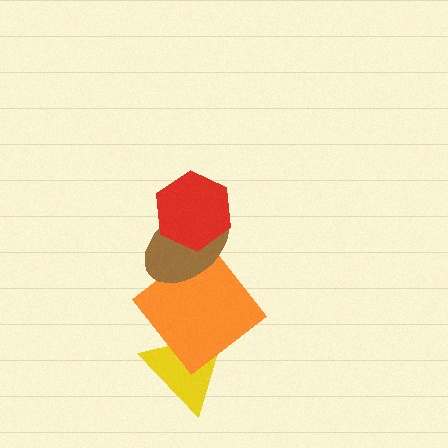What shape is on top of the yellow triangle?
The orange diamond is on top of the yellow triangle.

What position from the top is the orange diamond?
The orange diamond is 3rd from the top.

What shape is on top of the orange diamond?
The brown ellipse is on top of the orange diamond.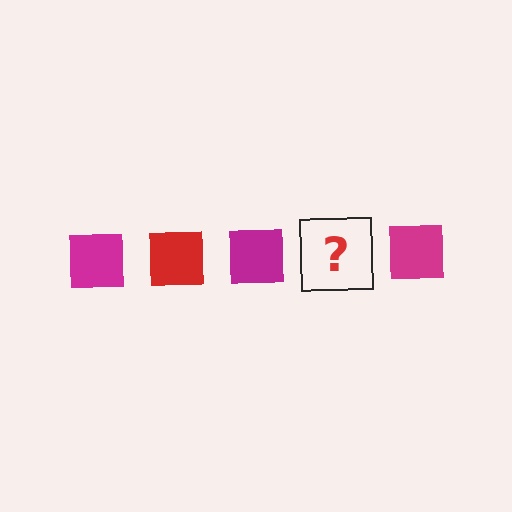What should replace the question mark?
The question mark should be replaced with a red square.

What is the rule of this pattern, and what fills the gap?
The rule is that the pattern cycles through magenta, red squares. The gap should be filled with a red square.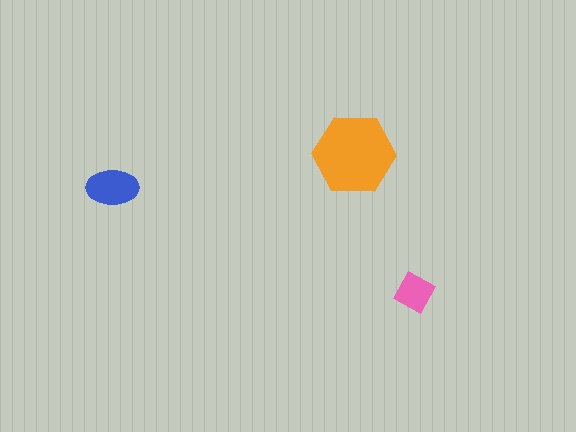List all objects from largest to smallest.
The orange hexagon, the blue ellipse, the pink diamond.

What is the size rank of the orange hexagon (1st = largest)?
1st.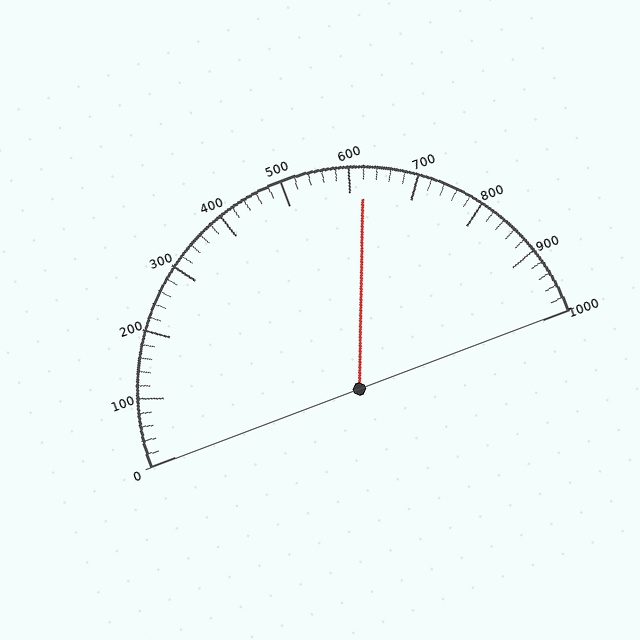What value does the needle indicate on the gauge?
The needle indicates approximately 620.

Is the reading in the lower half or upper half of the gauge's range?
The reading is in the upper half of the range (0 to 1000).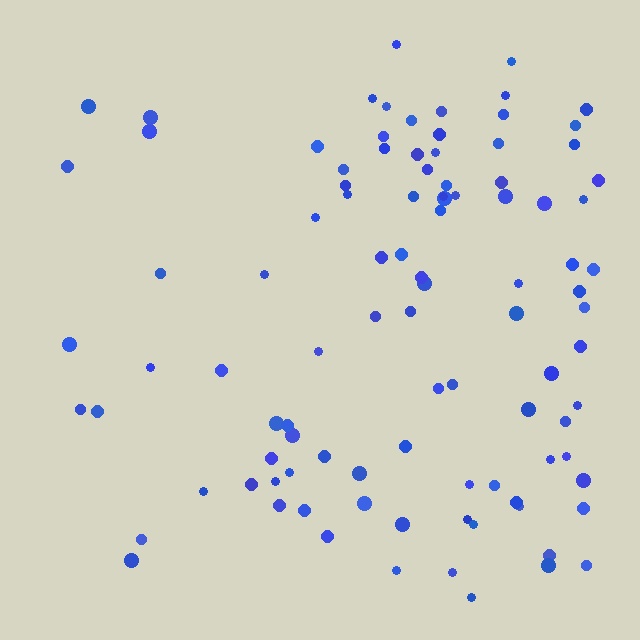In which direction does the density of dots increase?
From left to right, with the right side densest.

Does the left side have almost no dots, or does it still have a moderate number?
Still a moderate number, just noticeably fewer than the right.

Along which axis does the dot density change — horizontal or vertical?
Horizontal.